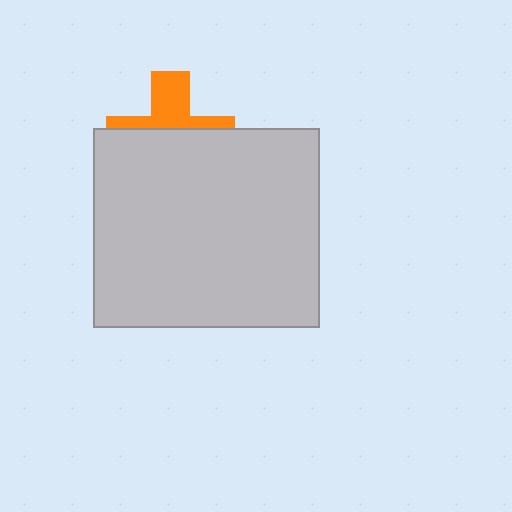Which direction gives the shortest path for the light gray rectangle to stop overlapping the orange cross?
Moving down gives the shortest separation.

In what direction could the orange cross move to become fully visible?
The orange cross could move up. That would shift it out from behind the light gray rectangle entirely.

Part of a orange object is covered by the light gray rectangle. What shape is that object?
It is a cross.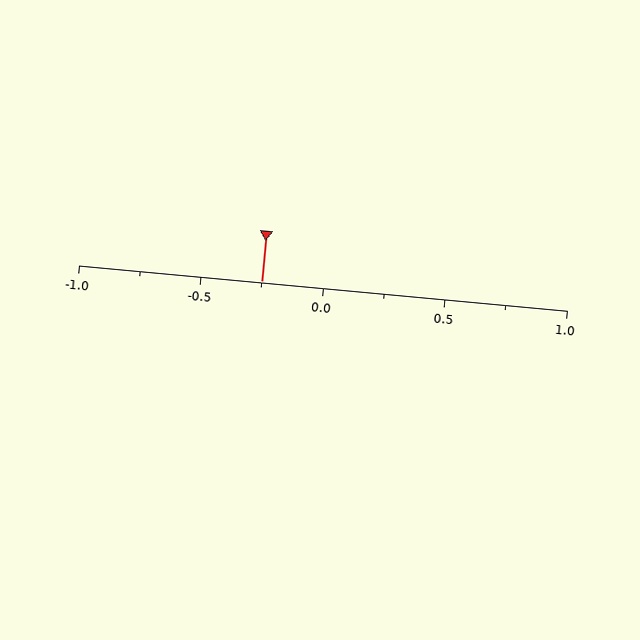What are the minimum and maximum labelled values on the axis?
The axis runs from -1.0 to 1.0.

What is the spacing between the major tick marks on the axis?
The major ticks are spaced 0.5 apart.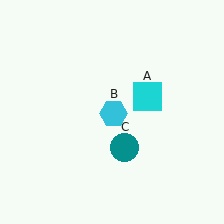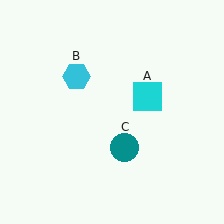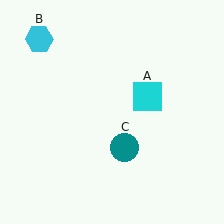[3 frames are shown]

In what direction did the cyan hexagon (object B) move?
The cyan hexagon (object B) moved up and to the left.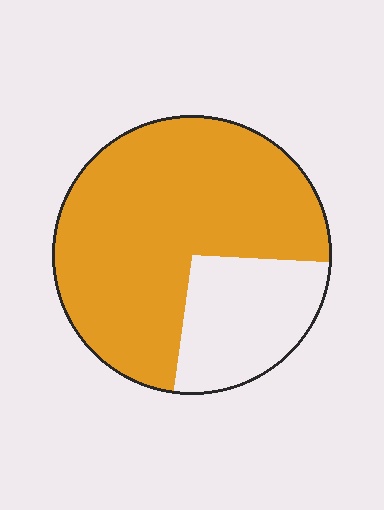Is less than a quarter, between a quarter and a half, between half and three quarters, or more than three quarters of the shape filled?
Between half and three quarters.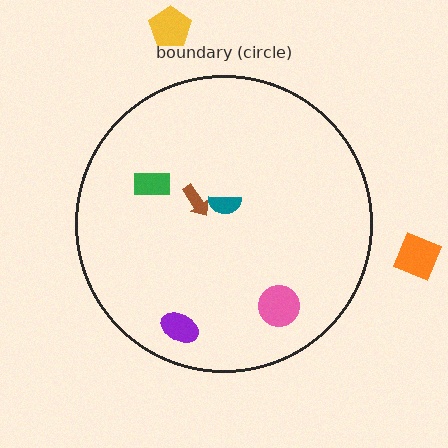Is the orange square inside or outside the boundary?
Outside.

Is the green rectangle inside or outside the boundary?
Inside.